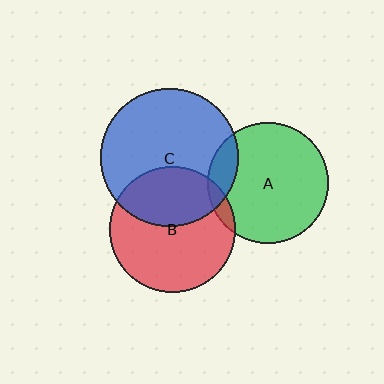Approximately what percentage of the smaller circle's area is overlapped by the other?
Approximately 15%.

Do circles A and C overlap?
Yes.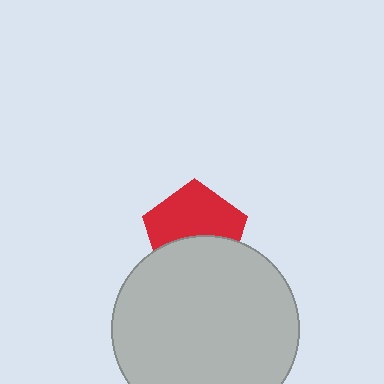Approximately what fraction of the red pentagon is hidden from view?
Roughly 42% of the red pentagon is hidden behind the light gray circle.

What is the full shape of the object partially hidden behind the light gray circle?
The partially hidden object is a red pentagon.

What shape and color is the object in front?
The object in front is a light gray circle.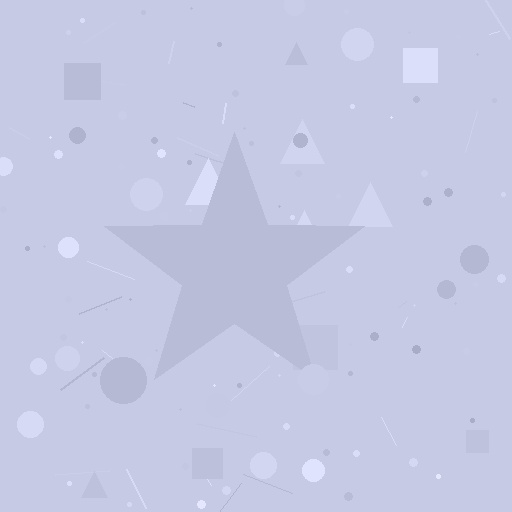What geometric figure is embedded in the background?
A star is embedded in the background.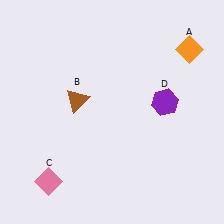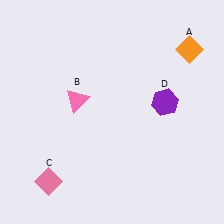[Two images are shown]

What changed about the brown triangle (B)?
In Image 1, B is brown. In Image 2, it changed to pink.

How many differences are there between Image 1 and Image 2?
There is 1 difference between the two images.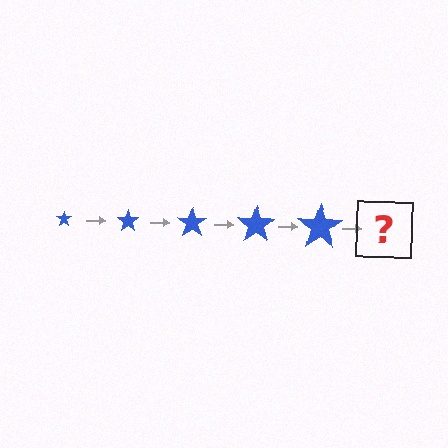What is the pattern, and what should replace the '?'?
The pattern is that the star gets progressively larger each step. The '?' should be a blue star, larger than the previous one.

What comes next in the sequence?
The next element should be a blue star, larger than the previous one.